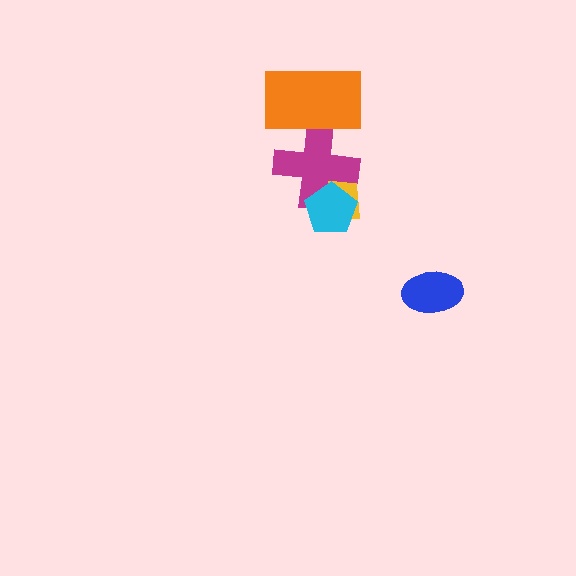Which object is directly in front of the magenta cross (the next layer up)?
The orange rectangle is directly in front of the magenta cross.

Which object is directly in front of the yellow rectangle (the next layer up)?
The magenta cross is directly in front of the yellow rectangle.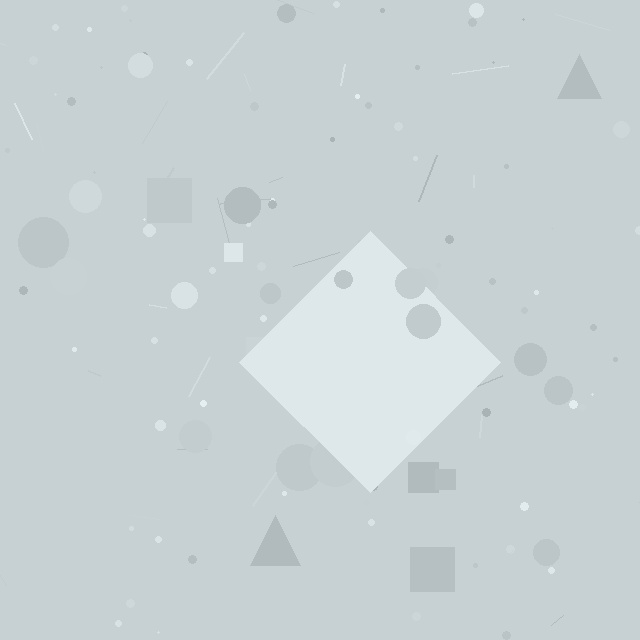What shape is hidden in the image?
A diamond is hidden in the image.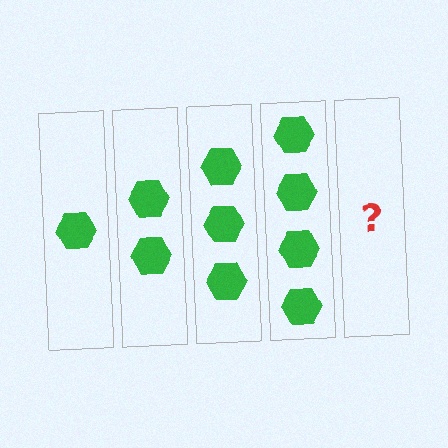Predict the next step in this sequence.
The next step is 5 hexagons.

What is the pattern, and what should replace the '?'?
The pattern is that each step adds one more hexagon. The '?' should be 5 hexagons.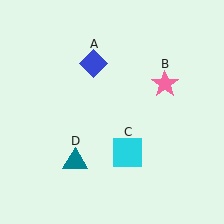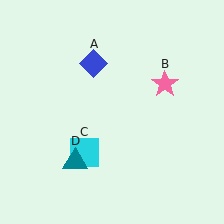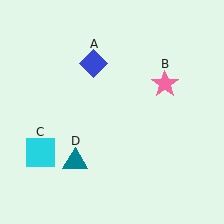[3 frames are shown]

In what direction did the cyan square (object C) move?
The cyan square (object C) moved left.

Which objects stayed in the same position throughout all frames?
Blue diamond (object A) and pink star (object B) and teal triangle (object D) remained stationary.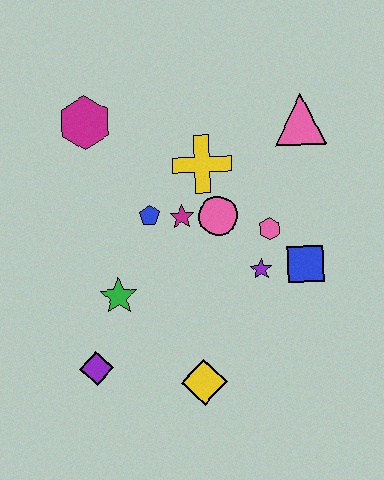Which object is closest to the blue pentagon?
The magenta star is closest to the blue pentagon.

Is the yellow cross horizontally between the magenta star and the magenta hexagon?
No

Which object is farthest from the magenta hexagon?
The yellow diamond is farthest from the magenta hexagon.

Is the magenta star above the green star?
Yes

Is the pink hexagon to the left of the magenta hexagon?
No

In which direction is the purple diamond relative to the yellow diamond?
The purple diamond is to the left of the yellow diamond.